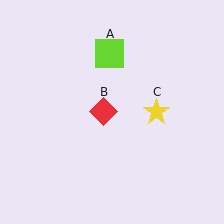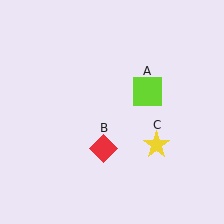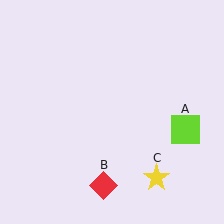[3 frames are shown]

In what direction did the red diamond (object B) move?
The red diamond (object B) moved down.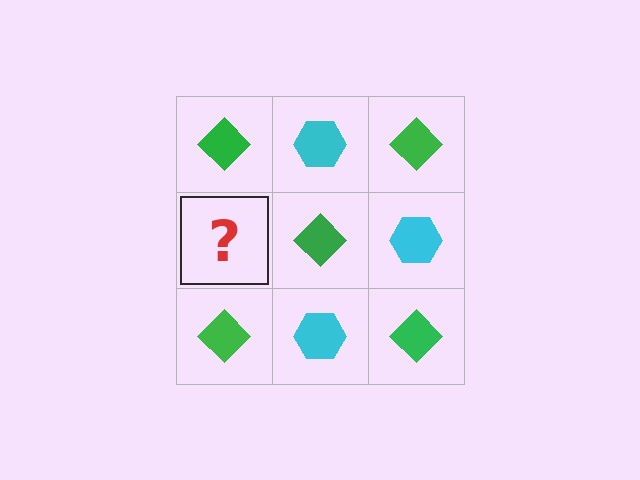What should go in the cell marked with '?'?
The missing cell should contain a cyan hexagon.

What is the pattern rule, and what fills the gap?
The rule is that it alternates green diamond and cyan hexagon in a checkerboard pattern. The gap should be filled with a cyan hexagon.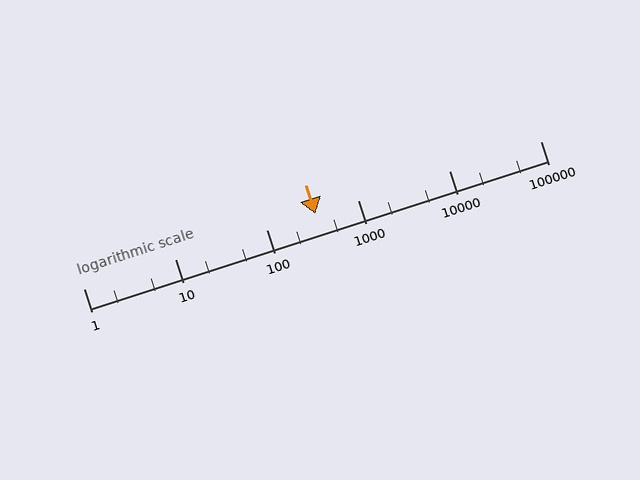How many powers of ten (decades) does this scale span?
The scale spans 5 decades, from 1 to 100000.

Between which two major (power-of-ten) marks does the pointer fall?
The pointer is between 100 and 1000.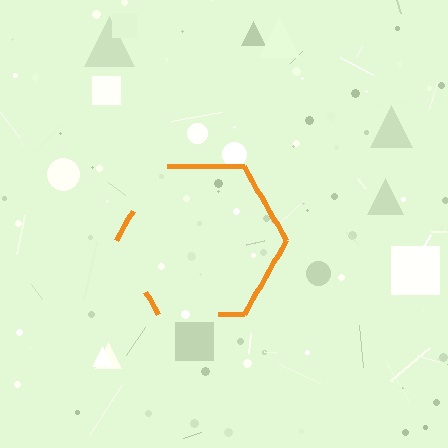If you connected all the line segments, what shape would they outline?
They would outline a hexagon.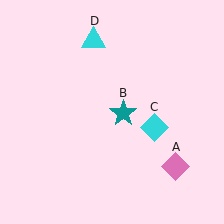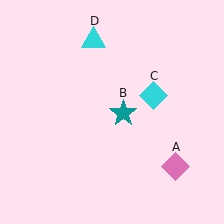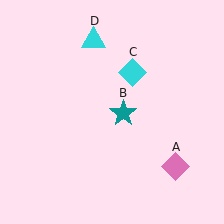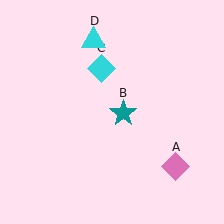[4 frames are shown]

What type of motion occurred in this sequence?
The cyan diamond (object C) rotated counterclockwise around the center of the scene.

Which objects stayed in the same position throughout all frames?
Pink diamond (object A) and teal star (object B) and cyan triangle (object D) remained stationary.